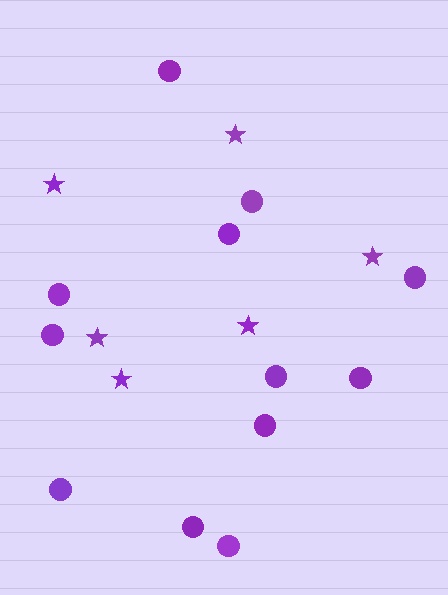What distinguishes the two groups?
There are 2 groups: one group of circles (12) and one group of stars (6).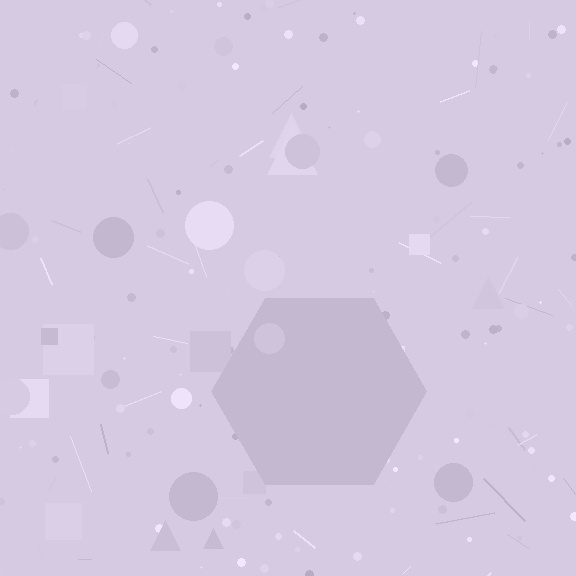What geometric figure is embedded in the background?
A hexagon is embedded in the background.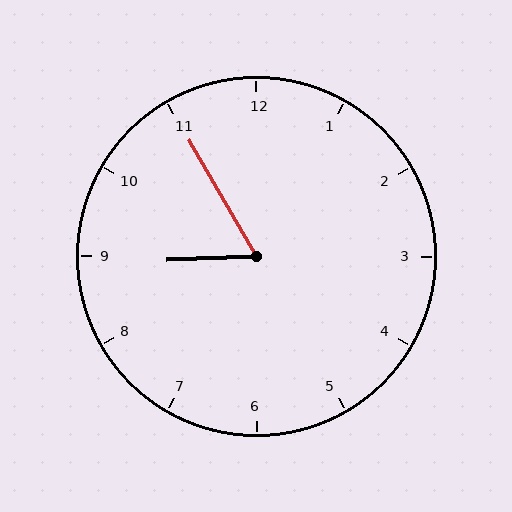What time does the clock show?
8:55.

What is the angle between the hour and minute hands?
Approximately 62 degrees.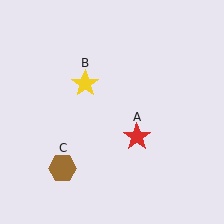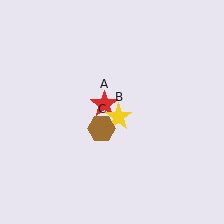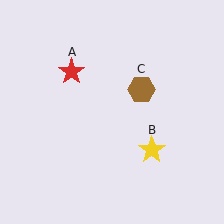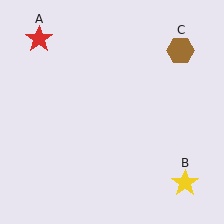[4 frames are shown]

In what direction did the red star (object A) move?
The red star (object A) moved up and to the left.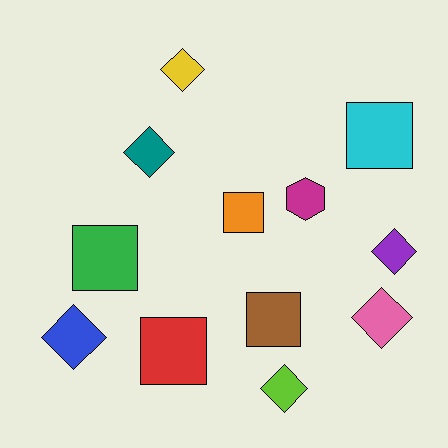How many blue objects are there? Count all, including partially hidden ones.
There is 1 blue object.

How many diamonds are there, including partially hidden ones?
There are 6 diamonds.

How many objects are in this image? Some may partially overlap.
There are 12 objects.